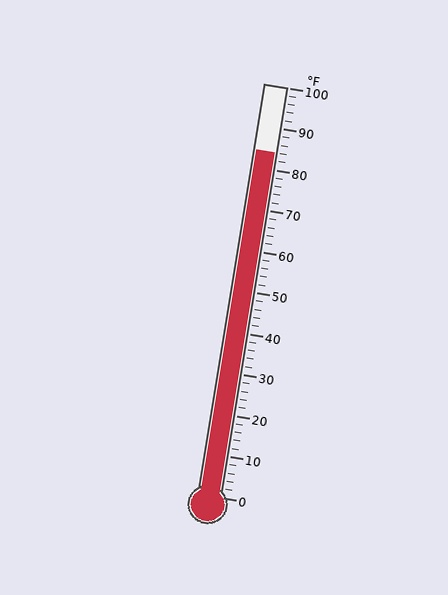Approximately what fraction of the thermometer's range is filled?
The thermometer is filled to approximately 85% of its range.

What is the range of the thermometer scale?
The thermometer scale ranges from 0°F to 100°F.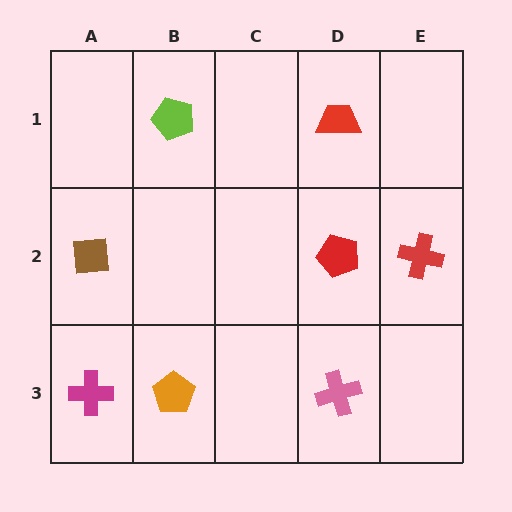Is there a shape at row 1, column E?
No, that cell is empty.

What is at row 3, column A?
A magenta cross.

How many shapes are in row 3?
3 shapes.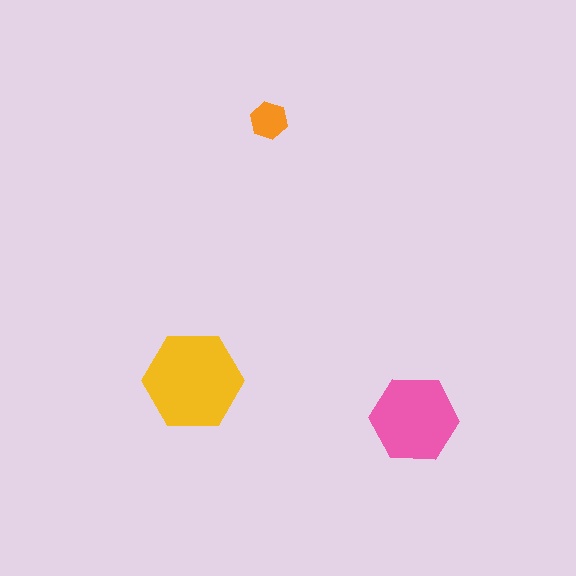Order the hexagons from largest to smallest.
the yellow one, the pink one, the orange one.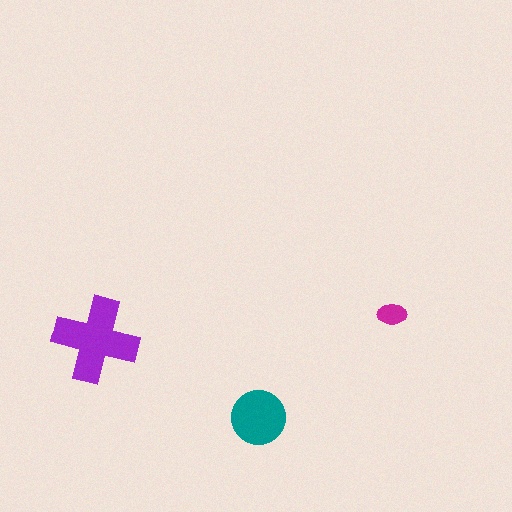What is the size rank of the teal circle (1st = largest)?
2nd.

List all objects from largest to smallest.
The purple cross, the teal circle, the magenta ellipse.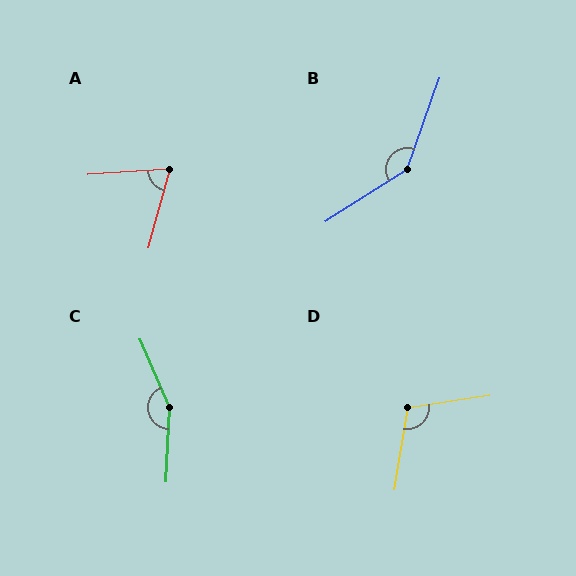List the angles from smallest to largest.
A (70°), D (108°), B (142°), C (154°).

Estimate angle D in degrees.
Approximately 108 degrees.